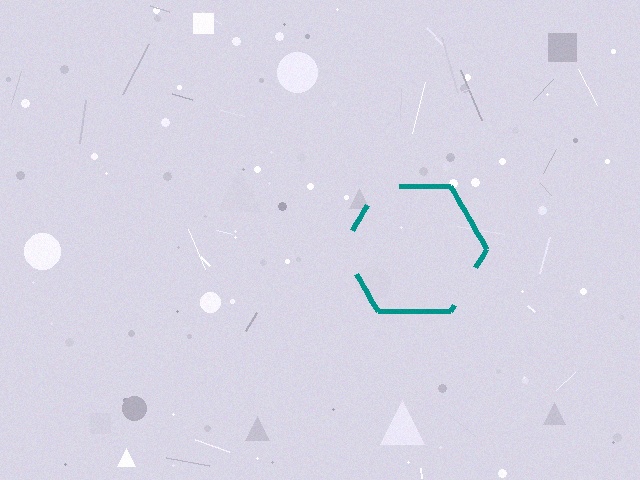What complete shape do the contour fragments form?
The contour fragments form a hexagon.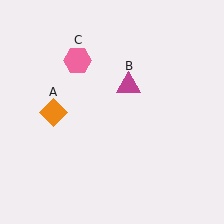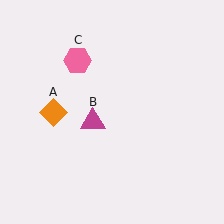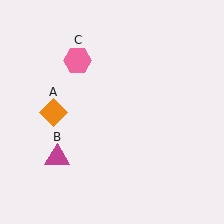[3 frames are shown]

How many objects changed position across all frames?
1 object changed position: magenta triangle (object B).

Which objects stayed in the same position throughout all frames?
Orange diamond (object A) and pink hexagon (object C) remained stationary.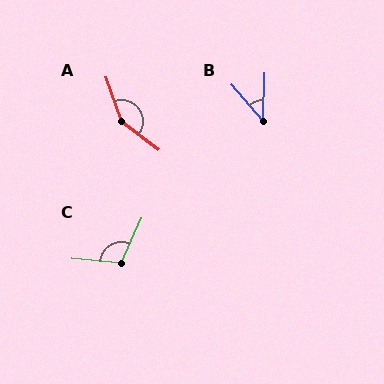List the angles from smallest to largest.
B (42°), C (109°), A (145°).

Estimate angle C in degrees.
Approximately 109 degrees.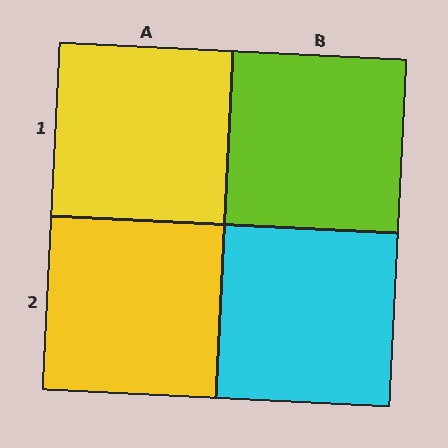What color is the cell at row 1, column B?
Lime.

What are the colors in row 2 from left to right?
Yellow, cyan.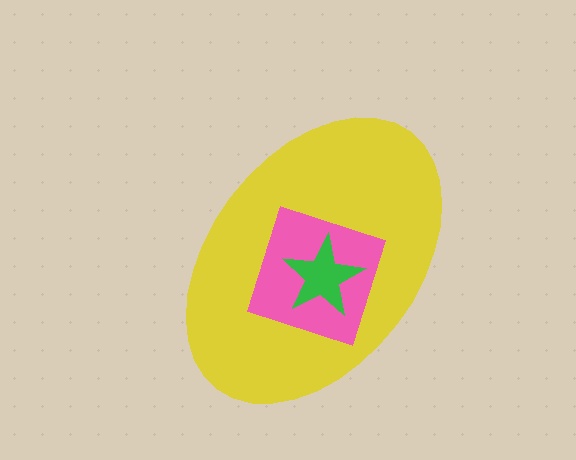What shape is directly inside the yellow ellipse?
The pink square.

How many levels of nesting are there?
3.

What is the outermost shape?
The yellow ellipse.